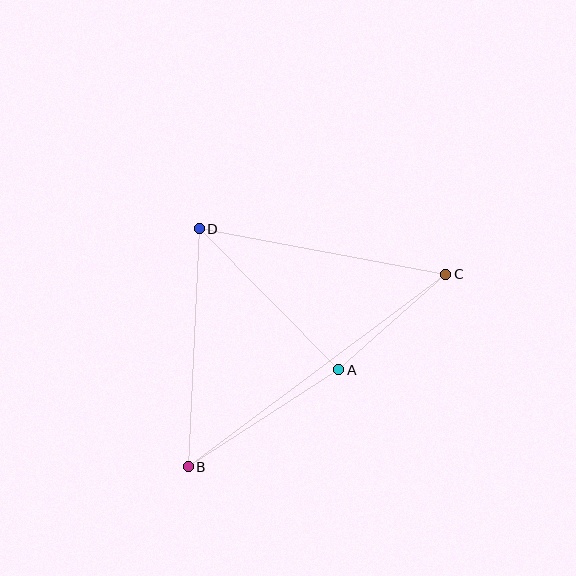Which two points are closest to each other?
Points A and C are closest to each other.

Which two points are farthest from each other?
Points B and C are farthest from each other.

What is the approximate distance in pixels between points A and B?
The distance between A and B is approximately 179 pixels.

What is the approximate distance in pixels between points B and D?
The distance between B and D is approximately 238 pixels.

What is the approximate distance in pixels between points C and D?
The distance between C and D is approximately 251 pixels.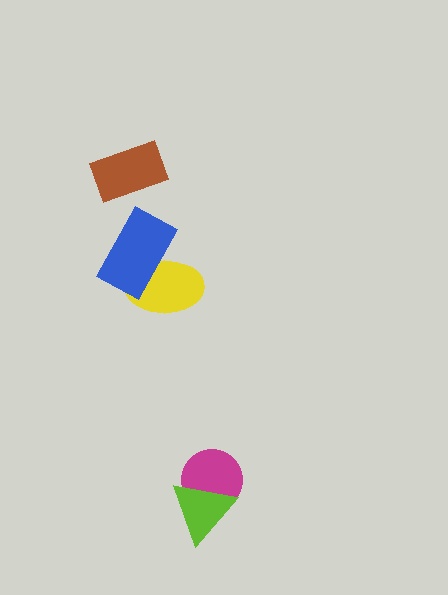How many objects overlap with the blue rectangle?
1 object overlaps with the blue rectangle.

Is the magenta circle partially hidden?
Yes, it is partially covered by another shape.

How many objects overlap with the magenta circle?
1 object overlaps with the magenta circle.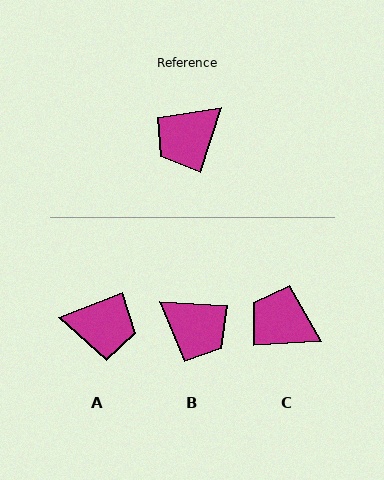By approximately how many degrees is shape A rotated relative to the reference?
Approximately 129 degrees counter-clockwise.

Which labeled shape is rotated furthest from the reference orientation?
A, about 129 degrees away.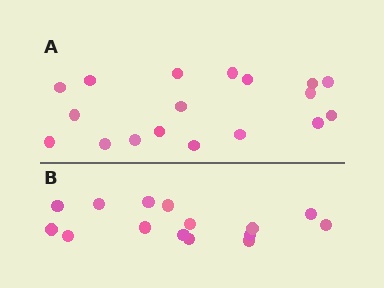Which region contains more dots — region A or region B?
Region A (the top region) has more dots.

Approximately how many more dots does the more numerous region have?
Region A has just a few more — roughly 2 or 3 more dots than region B.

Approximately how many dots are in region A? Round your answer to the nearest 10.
About 20 dots. (The exact count is 18, which rounds to 20.)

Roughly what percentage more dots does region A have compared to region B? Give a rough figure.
About 20% more.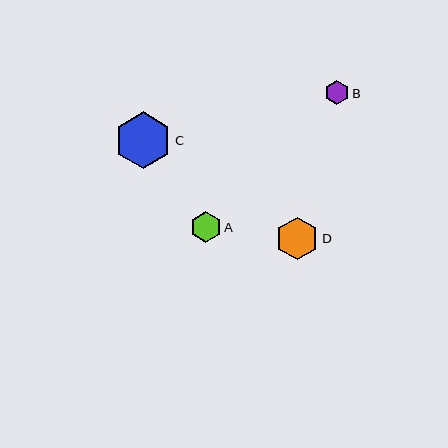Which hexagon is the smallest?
Hexagon B is the smallest with a size of approximately 24 pixels.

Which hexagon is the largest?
Hexagon C is the largest with a size of approximately 57 pixels.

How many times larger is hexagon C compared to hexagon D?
Hexagon C is approximately 1.3 times the size of hexagon D.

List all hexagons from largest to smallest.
From largest to smallest: C, D, A, B.